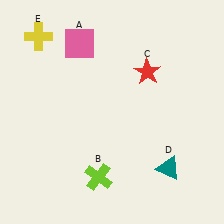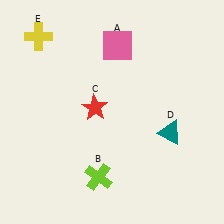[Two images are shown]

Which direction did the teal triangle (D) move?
The teal triangle (D) moved up.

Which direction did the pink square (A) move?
The pink square (A) moved right.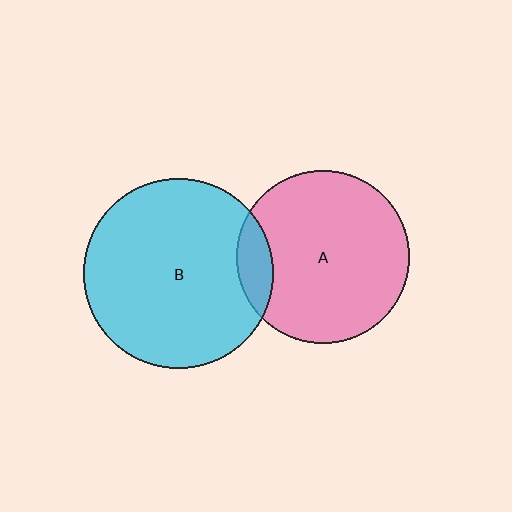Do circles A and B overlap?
Yes.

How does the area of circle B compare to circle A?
Approximately 1.2 times.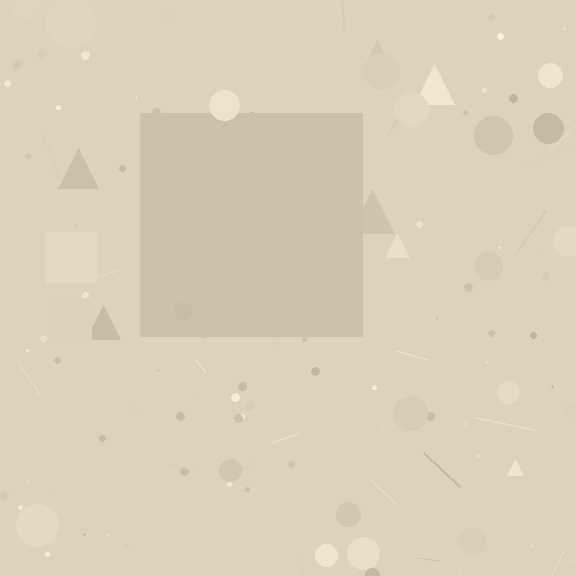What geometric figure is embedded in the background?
A square is embedded in the background.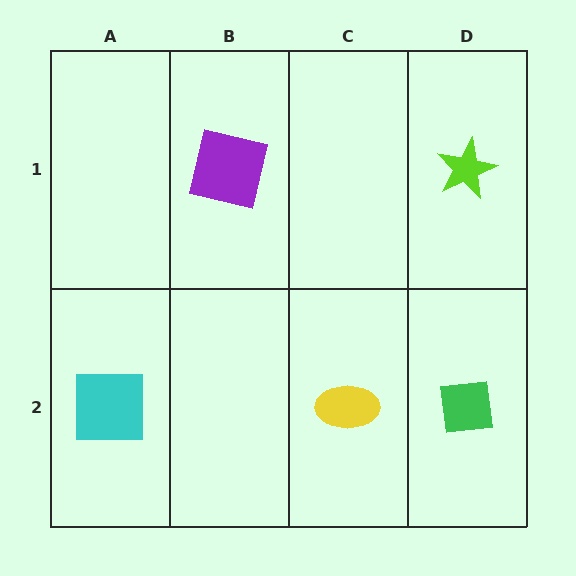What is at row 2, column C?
A yellow ellipse.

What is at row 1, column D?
A lime star.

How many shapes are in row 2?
3 shapes.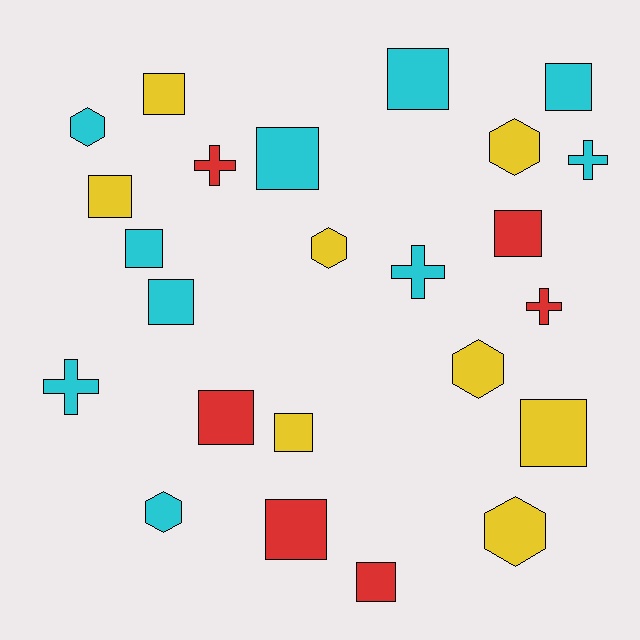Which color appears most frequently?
Cyan, with 10 objects.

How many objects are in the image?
There are 24 objects.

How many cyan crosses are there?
There are 3 cyan crosses.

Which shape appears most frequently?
Square, with 13 objects.